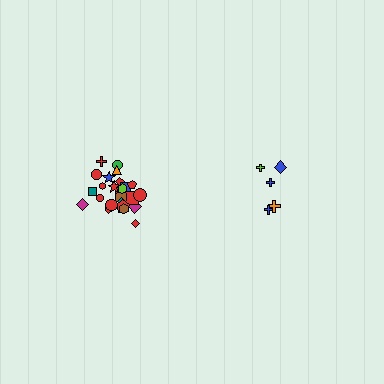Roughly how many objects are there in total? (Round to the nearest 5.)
Roughly 30 objects in total.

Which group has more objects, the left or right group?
The left group.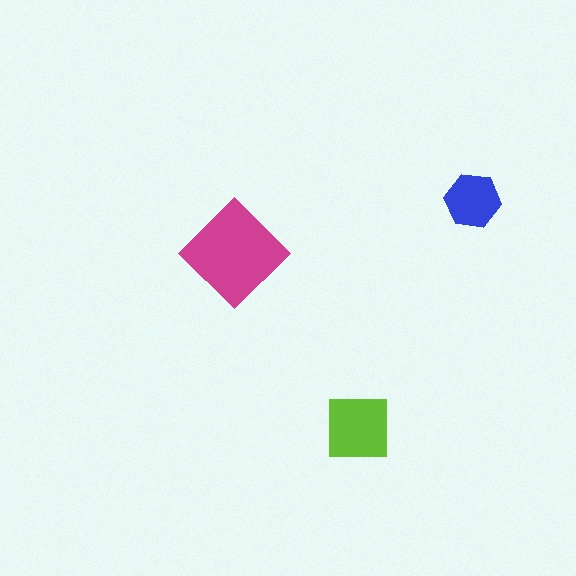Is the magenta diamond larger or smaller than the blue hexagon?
Larger.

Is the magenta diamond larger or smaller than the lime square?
Larger.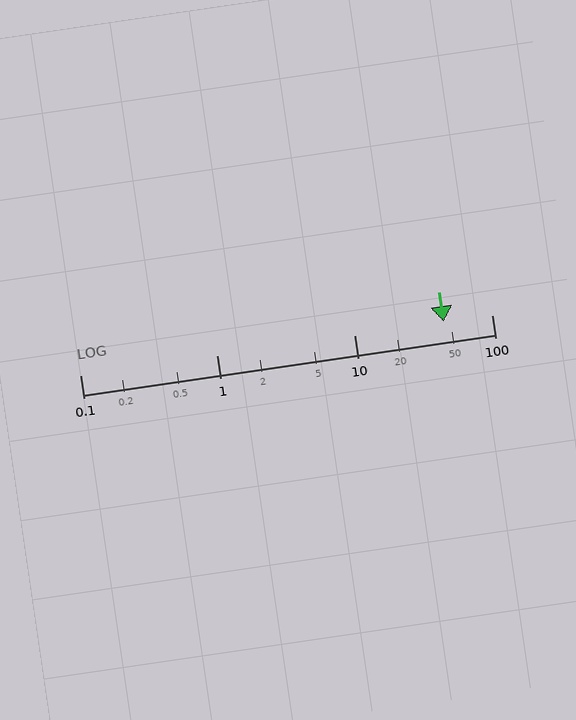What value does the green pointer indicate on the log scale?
The pointer indicates approximately 45.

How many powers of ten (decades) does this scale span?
The scale spans 3 decades, from 0.1 to 100.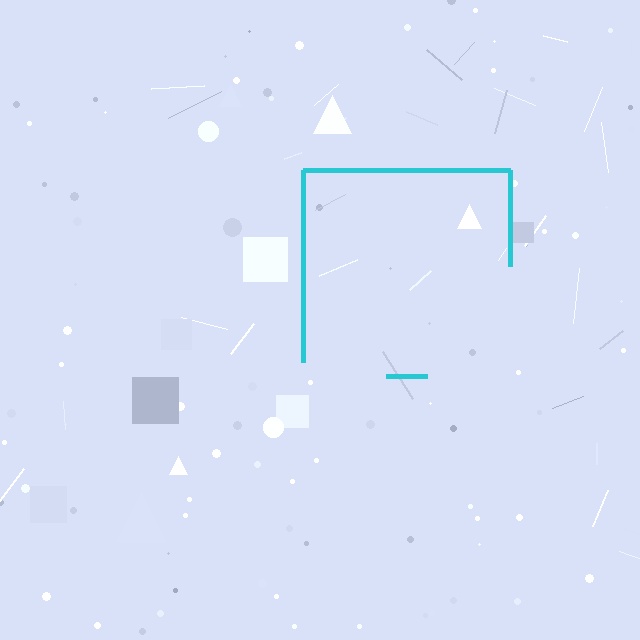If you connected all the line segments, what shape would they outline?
They would outline a square.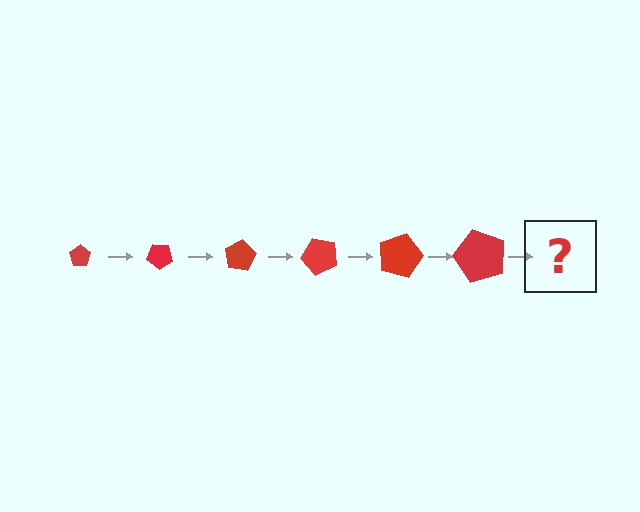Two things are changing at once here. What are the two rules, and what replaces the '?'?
The two rules are that the pentagon grows larger each step and it rotates 40 degrees each step. The '?' should be a pentagon, larger than the previous one and rotated 240 degrees from the start.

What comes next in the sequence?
The next element should be a pentagon, larger than the previous one and rotated 240 degrees from the start.